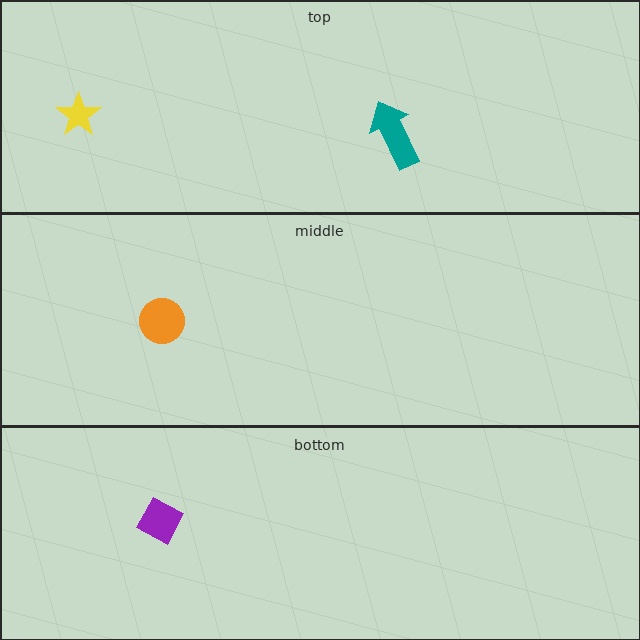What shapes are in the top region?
The yellow star, the teal arrow.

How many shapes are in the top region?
2.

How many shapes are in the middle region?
1.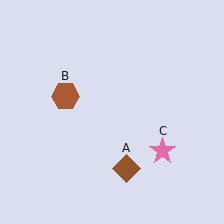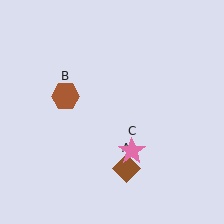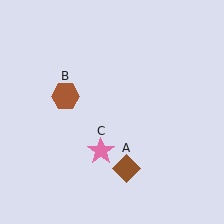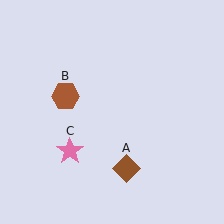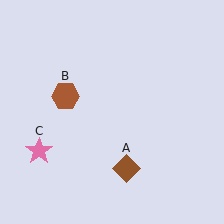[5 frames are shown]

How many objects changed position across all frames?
1 object changed position: pink star (object C).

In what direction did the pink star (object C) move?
The pink star (object C) moved left.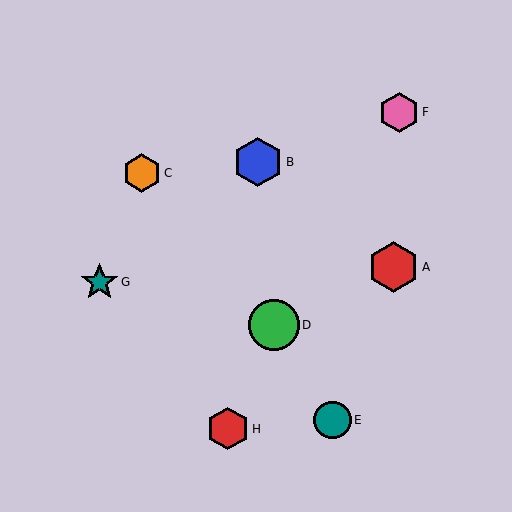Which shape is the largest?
The red hexagon (labeled A) is the largest.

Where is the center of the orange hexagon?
The center of the orange hexagon is at (142, 173).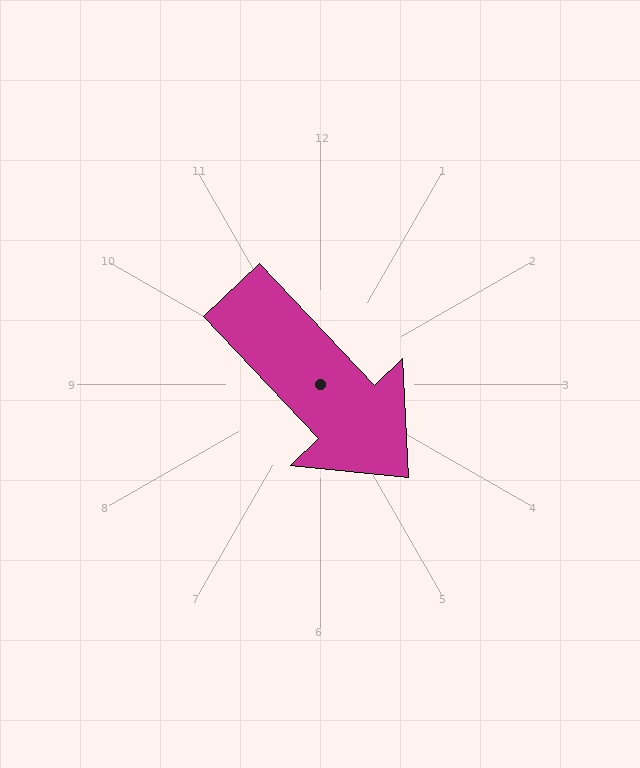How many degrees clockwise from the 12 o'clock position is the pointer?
Approximately 137 degrees.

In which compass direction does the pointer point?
Southeast.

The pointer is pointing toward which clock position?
Roughly 5 o'clock.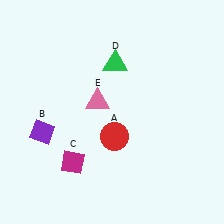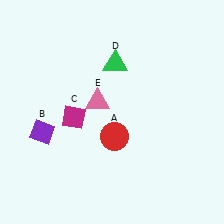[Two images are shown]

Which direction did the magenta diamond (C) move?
The magenta diamond (C) moved up.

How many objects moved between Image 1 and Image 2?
1 object moved between the two images.